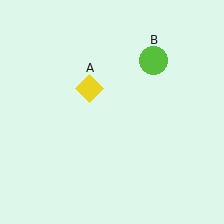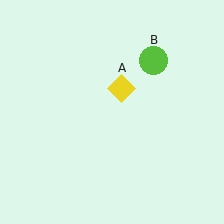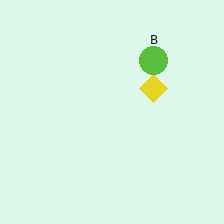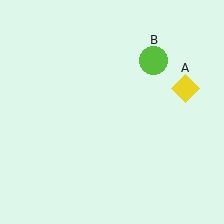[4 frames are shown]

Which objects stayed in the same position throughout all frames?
Lime circle (object B) remained stationary.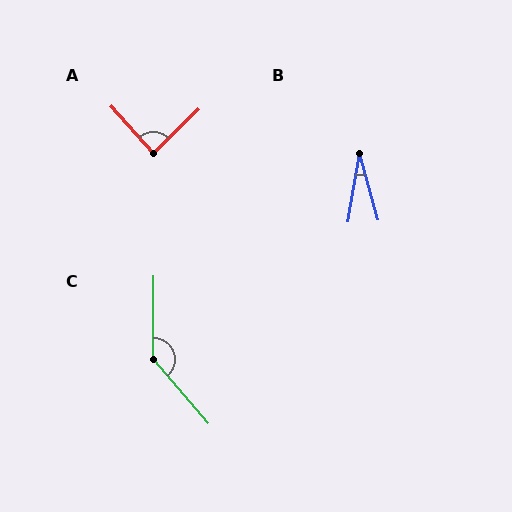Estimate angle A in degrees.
Approximately 87 degrees.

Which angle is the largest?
C, at approximately 139 degrees.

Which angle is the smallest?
B, at approximately 25 degrees.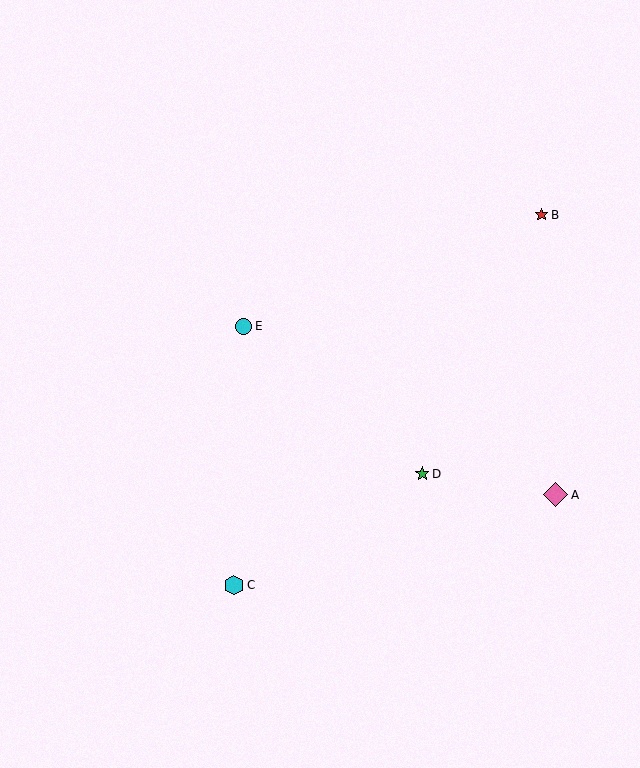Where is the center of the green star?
The center of the green star is at (422, 474).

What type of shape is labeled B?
Shape B is a red star.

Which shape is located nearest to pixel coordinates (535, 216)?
The red star (labeled B) at (541, 215) is nearest to that location.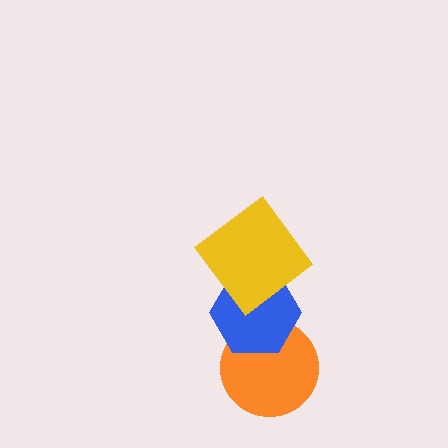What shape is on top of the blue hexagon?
The yellow diamond is on top of the blue hexagon.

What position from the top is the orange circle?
The orange circle is 3rd from the top.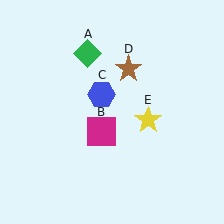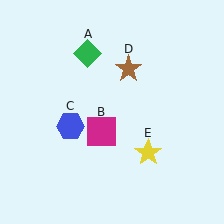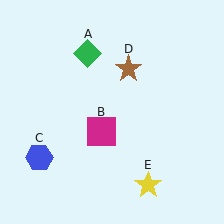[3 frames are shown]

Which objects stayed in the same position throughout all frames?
Green diamond (object A) and magenta square (object B) and brown star (object D) remained stationary.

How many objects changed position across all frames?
2 objects changed position: blue hexagon (object C), yellow star (object E).